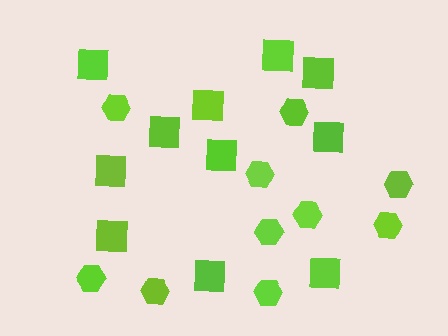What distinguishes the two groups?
There are 2 groups: one group of squares (11) and one group of hexagons (10).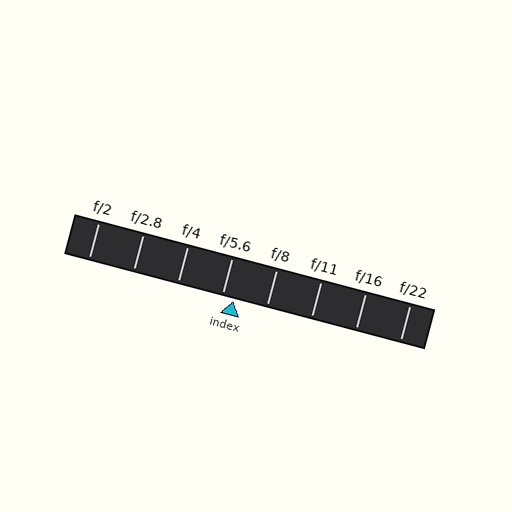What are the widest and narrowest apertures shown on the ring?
The widest aperture shown is f/2 and the narrowest is f/22.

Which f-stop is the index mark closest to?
The index mark is closest to f/5.6.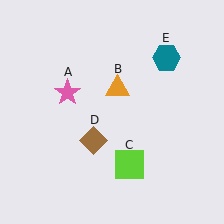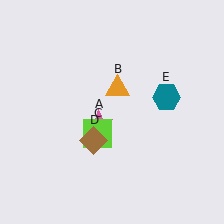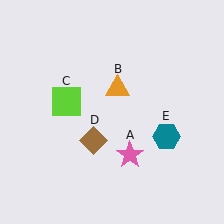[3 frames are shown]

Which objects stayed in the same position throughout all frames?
Orange triangle (object B) and brown diamond (object D) remained stationary.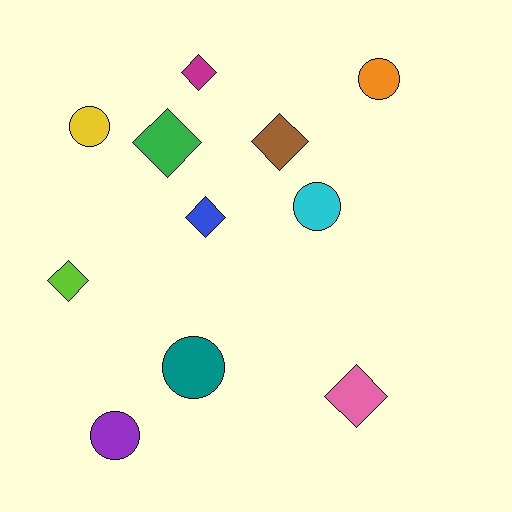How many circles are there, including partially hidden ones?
There are 5 circles.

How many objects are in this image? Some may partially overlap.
There are 11 objects.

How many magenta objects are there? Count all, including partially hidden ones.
There is 1 magenta object.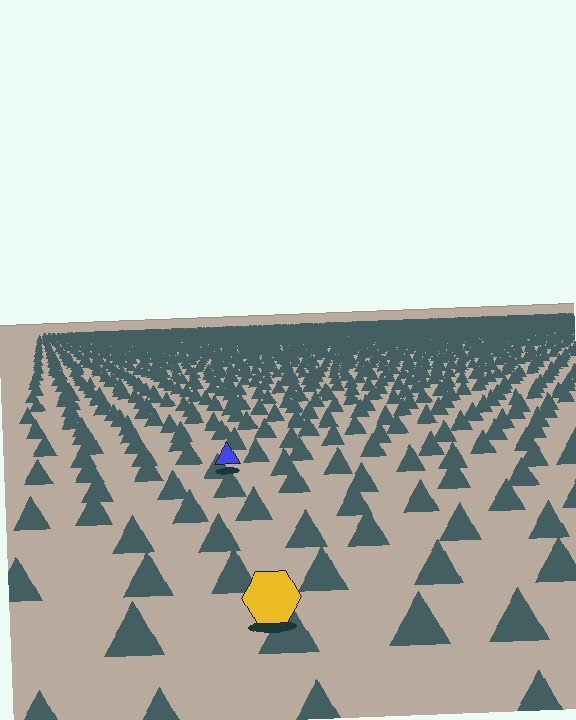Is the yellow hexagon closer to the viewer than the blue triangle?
Yes. The yellow hexagon is closer — you can tell from the texture gradient: the ground texture is coarser near it.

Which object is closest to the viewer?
The yellow hexagon is closest. The texture marks near it are larger and more spread out.